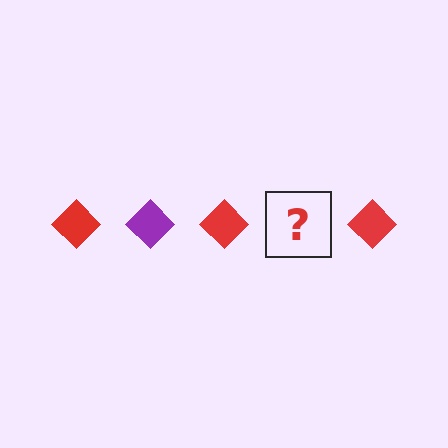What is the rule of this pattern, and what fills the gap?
The rule is that the pattern cycles through red, purple diamonds. The gap should be filled with a purple diamond.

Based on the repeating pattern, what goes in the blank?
The blank should be a purple diamond.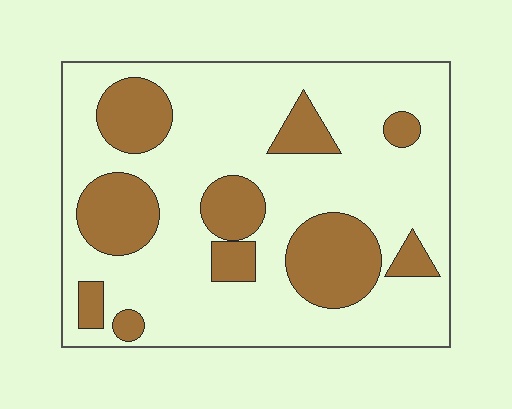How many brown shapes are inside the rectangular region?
10.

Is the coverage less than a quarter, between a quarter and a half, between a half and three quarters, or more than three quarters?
Between a quarter and a half.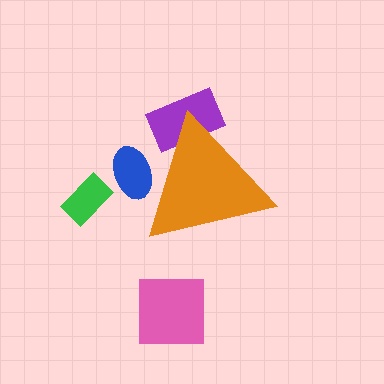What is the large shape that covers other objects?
An orange triangle.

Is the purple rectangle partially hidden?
Yes, the purple rectangle is partially hidden behind the orange triangle.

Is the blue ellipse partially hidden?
Yes, the blue ellipse is partially hidden behind the orange triangle.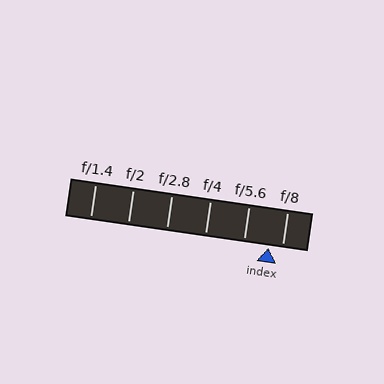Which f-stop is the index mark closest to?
The index mark is closest to f/8.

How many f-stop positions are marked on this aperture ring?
There are 6 f-stop positions marked.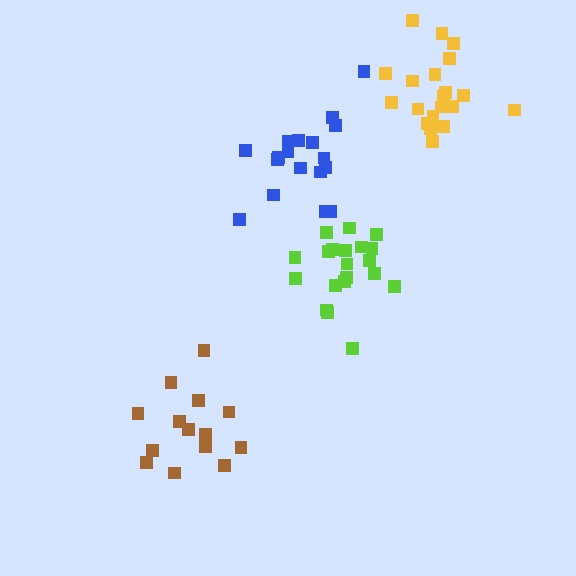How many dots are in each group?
Group 1: 20 dots, Group 2: 20 dots, Group 3: 14 dots, Group 4: 18 dots (72 total).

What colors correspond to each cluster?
The clusters are colored: yellow, lime, brown, blue.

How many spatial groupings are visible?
There are 4 spatial groupings.